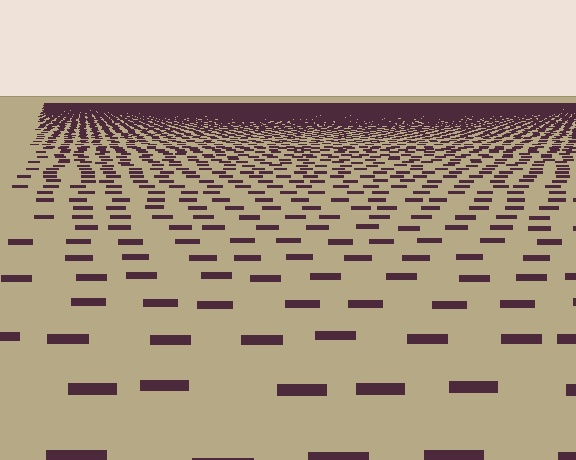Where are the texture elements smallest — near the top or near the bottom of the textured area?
Near the top.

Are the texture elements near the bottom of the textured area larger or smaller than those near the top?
Larger. Near the bottom, elements are closer to the viewer and appear at a bigger on-screen size.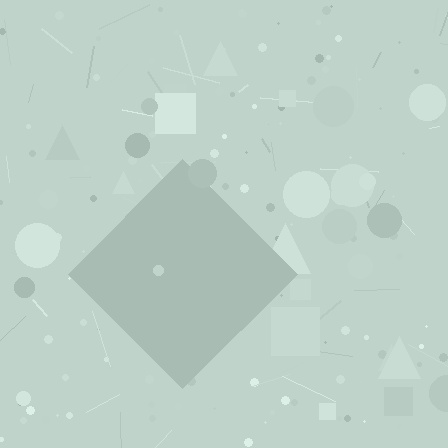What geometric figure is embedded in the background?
A diamond is embedded in the background.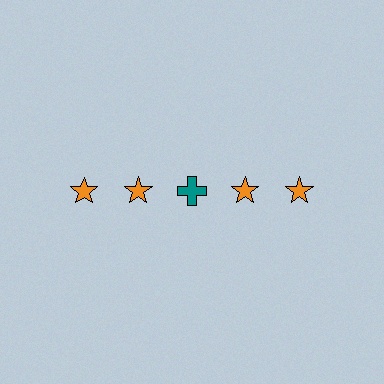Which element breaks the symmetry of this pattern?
The teal cross in the top row, center column breaks the symmetry. All other shapes are orange stars.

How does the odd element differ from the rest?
It differs in both color (teal instead of orange) and shape (cross instead of star).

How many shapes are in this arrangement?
There are 5 shapes arranged in a grid pattern.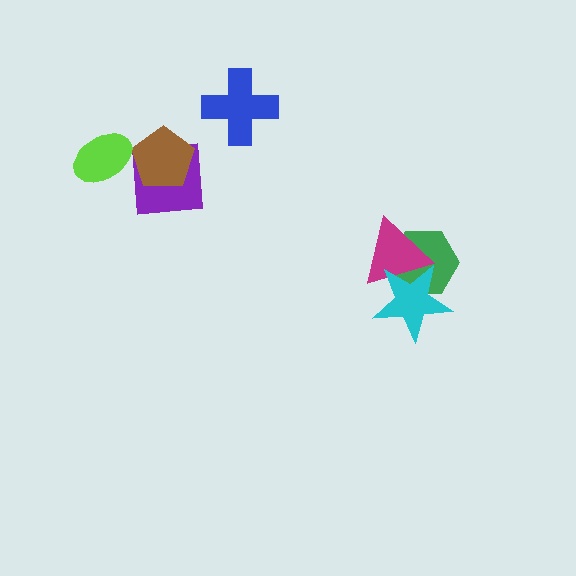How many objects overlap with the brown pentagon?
1 object overlaps with the brown pentagon.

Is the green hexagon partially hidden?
Yes, it is partially covered by another shape.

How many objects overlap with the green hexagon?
2 objects overlap with the green hexagon.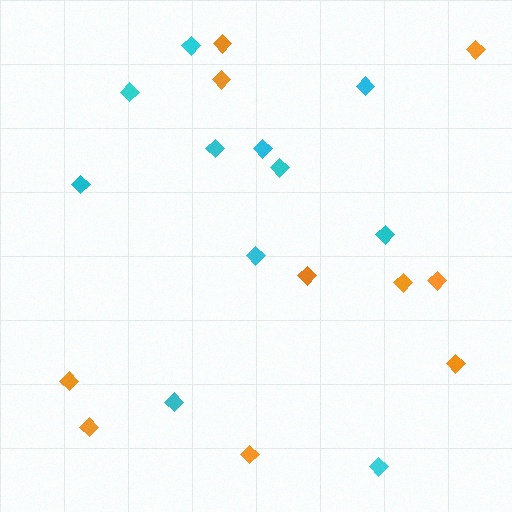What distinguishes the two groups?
There are 2 groups: one group of cyan diamonds (11) and one group of orange diamonds (10).